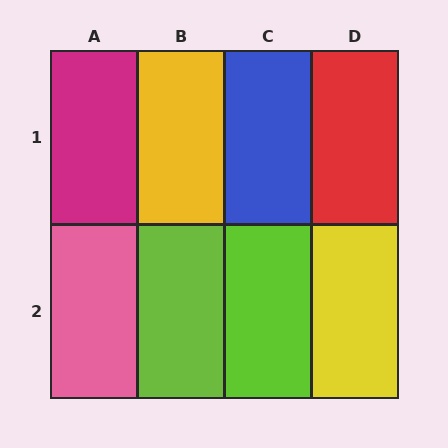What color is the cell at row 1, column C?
Blue.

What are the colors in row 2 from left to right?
Pink, lime, lime, yellow.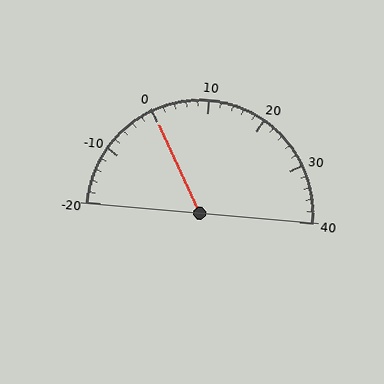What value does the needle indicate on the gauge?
The needle indicates approximately 0.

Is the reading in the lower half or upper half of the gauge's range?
The reading is in the lower half of the range (-20 to 40).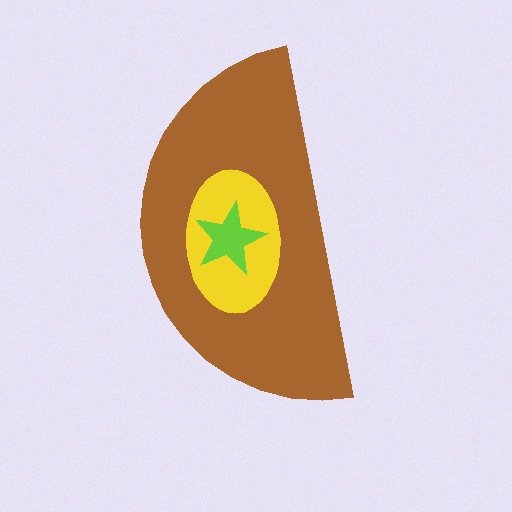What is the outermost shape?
The brown semicircle.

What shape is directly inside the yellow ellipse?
The lime star.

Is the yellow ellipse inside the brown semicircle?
Yes.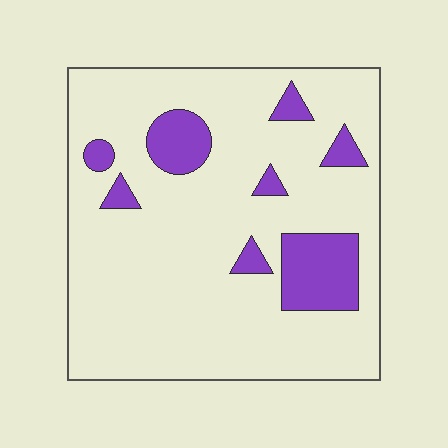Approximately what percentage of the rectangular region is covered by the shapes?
Approximately 15%.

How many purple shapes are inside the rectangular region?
8.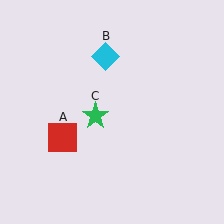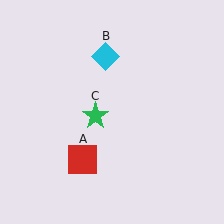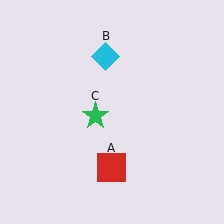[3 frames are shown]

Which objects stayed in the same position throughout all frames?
Cyan diamond (object B) and green star (object C) remained stationary.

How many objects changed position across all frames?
1 object changed position: red square (object A).